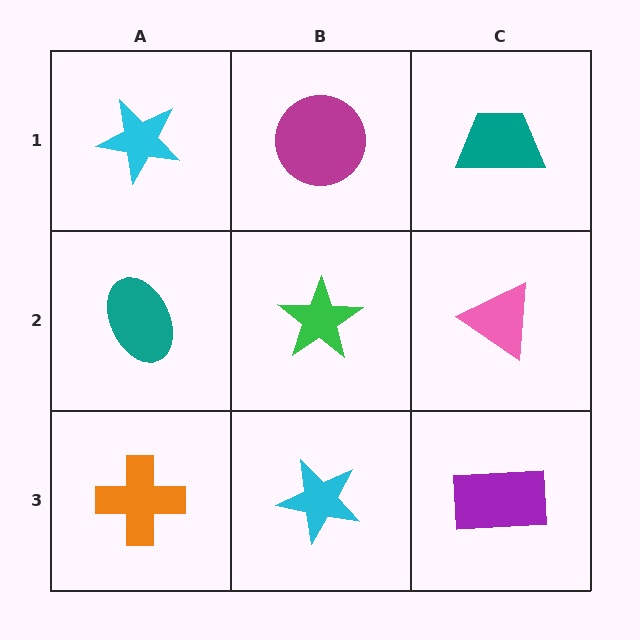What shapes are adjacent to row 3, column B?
A green star (row 2, column B), an orange cross (row 3, column A), a purple rectangle (row 3, column C).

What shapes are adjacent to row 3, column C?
A pink triangle (row 2, column C), a cyan star (row 3, column B).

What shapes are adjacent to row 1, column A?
A teal ellipse (row 2, column A), a magenta circle (row 1, column B).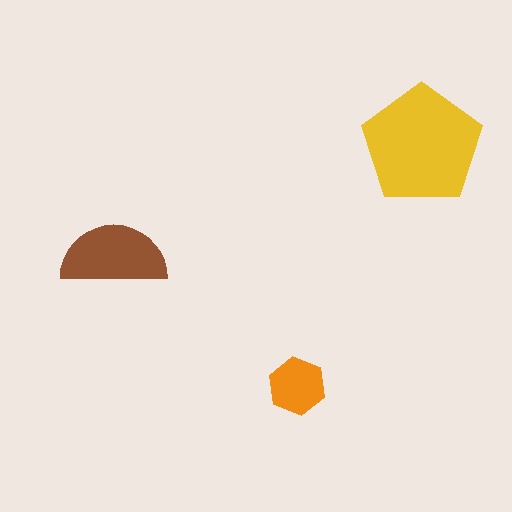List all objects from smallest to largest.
The orange hexagon, the brown semicircle, the yellow pentagon.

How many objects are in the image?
There are 3 objects in the image.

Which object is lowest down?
The orange hexagon is bottommost.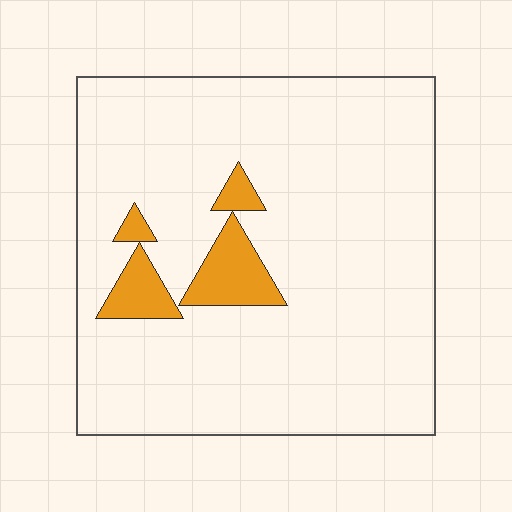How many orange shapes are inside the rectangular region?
4.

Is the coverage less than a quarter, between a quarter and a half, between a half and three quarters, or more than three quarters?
Less than a quarter.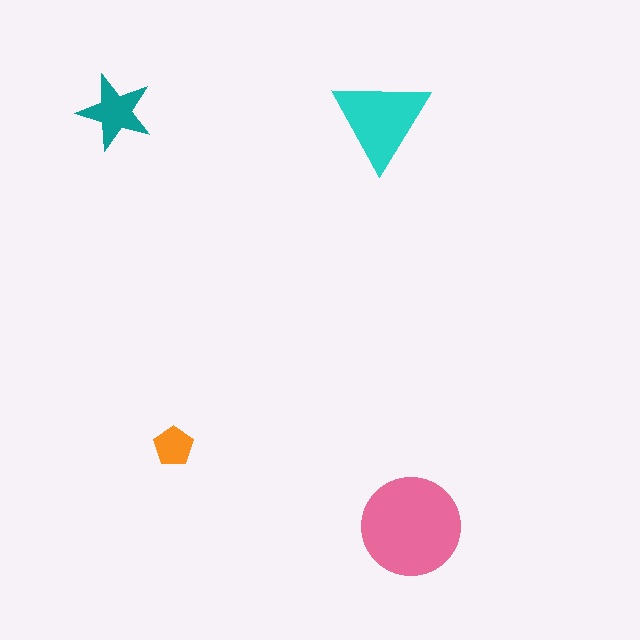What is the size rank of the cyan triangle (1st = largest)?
2nd.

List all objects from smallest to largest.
The orange pentagon, the teal star, the cyan triangle, the pink circle.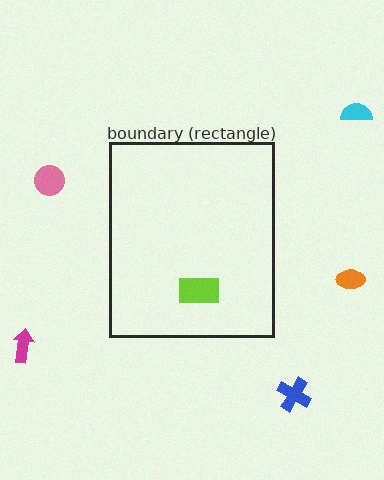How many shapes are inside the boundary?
1 inside, 5 outside.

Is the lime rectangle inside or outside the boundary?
Inside.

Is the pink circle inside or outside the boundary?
Outside.